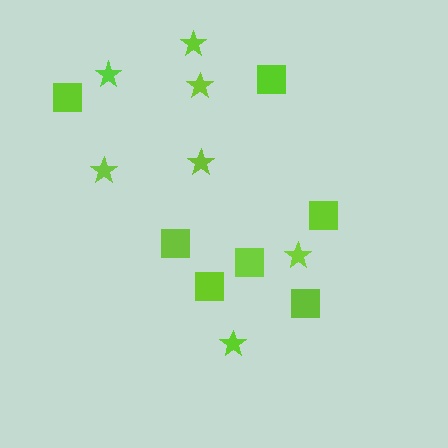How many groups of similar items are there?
There are 2 groups: one group of squares (7) and one group of stars (7).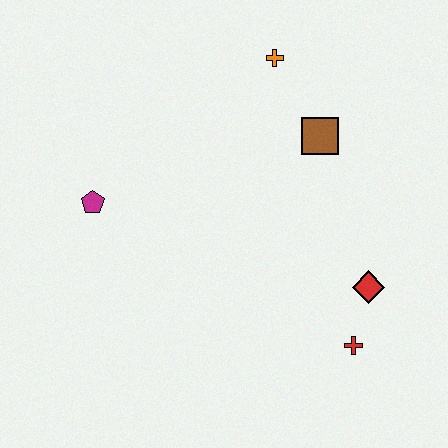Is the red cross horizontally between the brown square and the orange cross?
No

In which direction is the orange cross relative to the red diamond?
The orange cross is above the red diamond.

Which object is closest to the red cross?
The red diamond is closest to the red cross.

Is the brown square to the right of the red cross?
No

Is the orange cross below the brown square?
No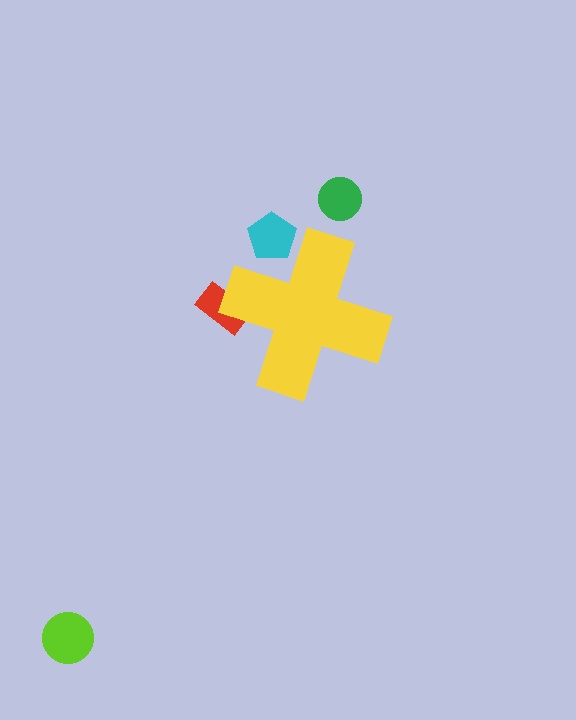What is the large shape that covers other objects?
A yellow cross.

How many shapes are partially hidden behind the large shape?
2 shapes are partially hidden.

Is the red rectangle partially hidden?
Yes, the red rectangle is partially hidden behind the yellow cross.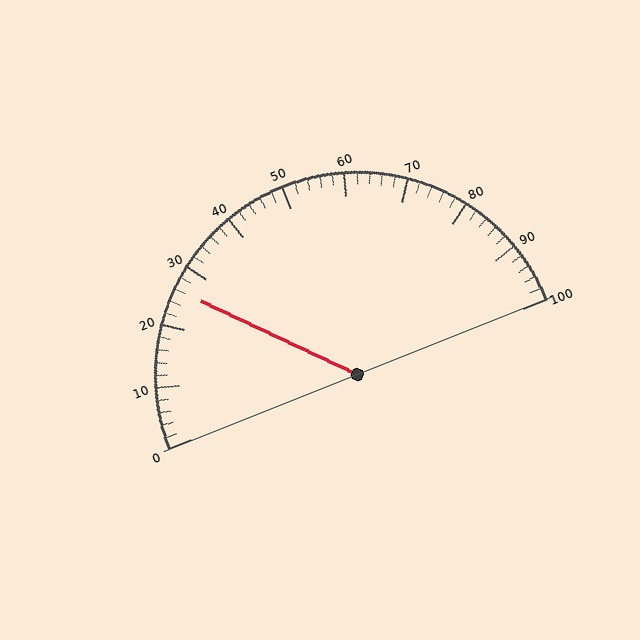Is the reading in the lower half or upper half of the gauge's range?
The reading is in the lower half of the range (0 to 100).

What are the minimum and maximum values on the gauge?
The gauge ranges from 0 to 100.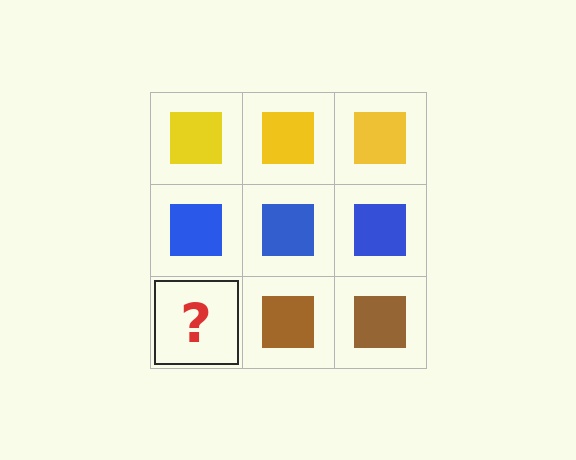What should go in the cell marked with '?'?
The missing cell should contain a brown square.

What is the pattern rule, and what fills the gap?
The rule is that each row has a consistent color. The gap should be filled with a brown square.